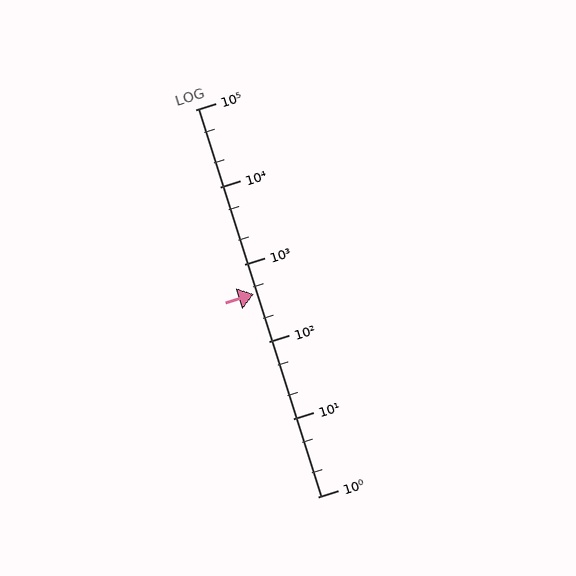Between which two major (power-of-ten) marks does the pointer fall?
The pointer is between 100 and 1000.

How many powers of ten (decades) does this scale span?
The scale spans 5 decades, from 1 to 100000.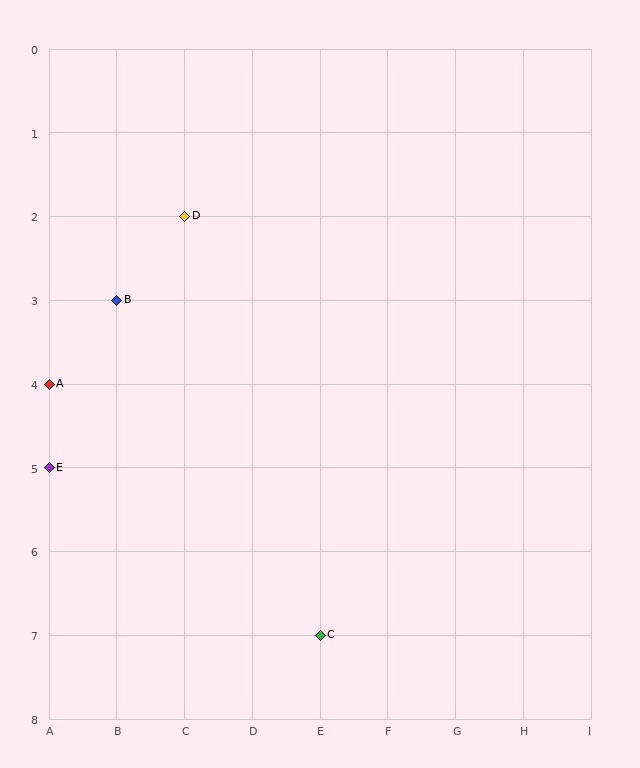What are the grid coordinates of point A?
Point A is at grid coordinates (A, 4).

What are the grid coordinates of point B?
Point B is at grid coordinates (B, 3).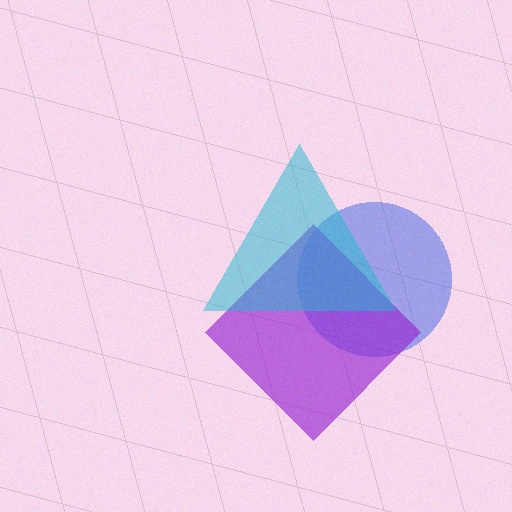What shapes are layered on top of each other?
The layered shapes are: a blue circle, a purple diamond, a cyan triangle.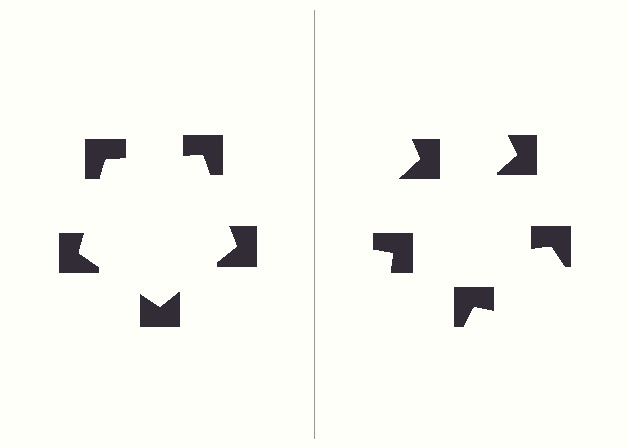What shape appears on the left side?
An illusory pentagon.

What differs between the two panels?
The notched squares are positioned identically on both sides; only the wedge orientations differ. On the left they align to a pentagon; on the right they are misaligned.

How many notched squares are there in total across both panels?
10 — 5 on each side.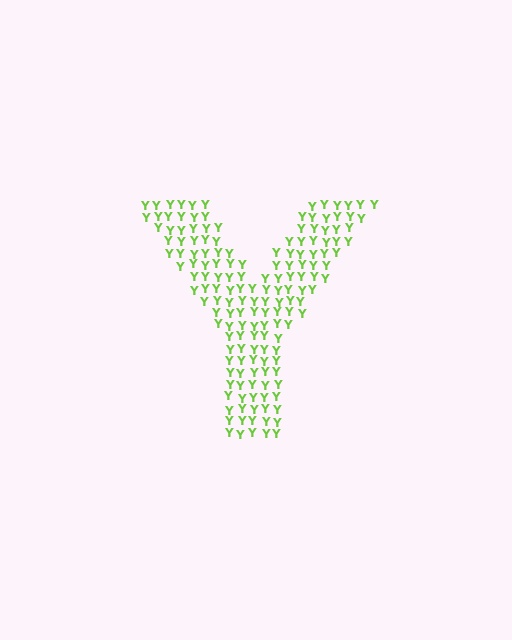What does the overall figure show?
The overall figure shows the letter Y.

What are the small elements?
The small elements are letter Y's.